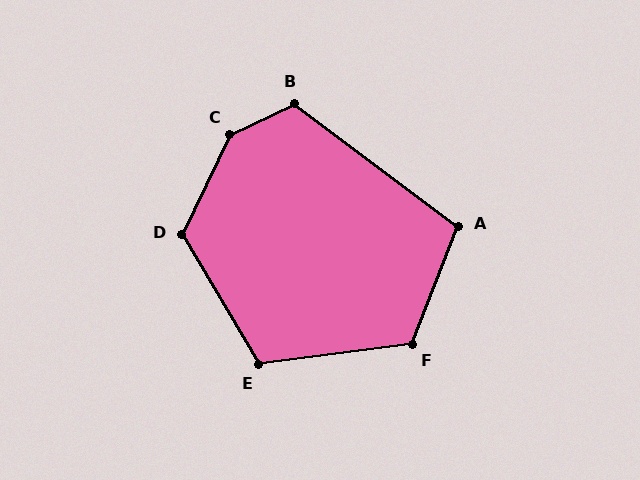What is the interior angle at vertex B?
Approximately 117 degrees (obtuse).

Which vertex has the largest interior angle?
C, at approximately 141 degrees.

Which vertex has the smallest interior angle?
A, at approximately 105 degrees.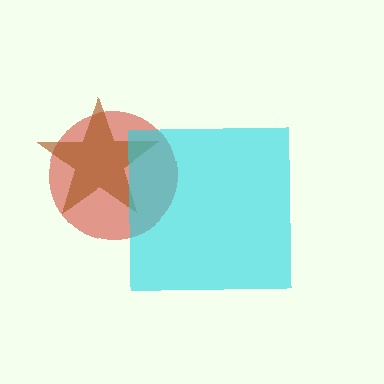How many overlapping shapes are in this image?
There are 3 overlapping shapes in the image.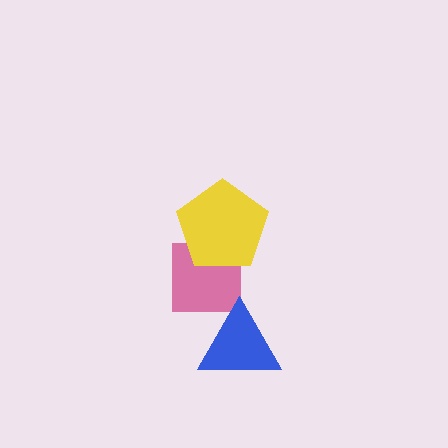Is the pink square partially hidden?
Yes, it is partially covered by another shape.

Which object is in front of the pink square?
The yellow pentagon is in front of the pink square.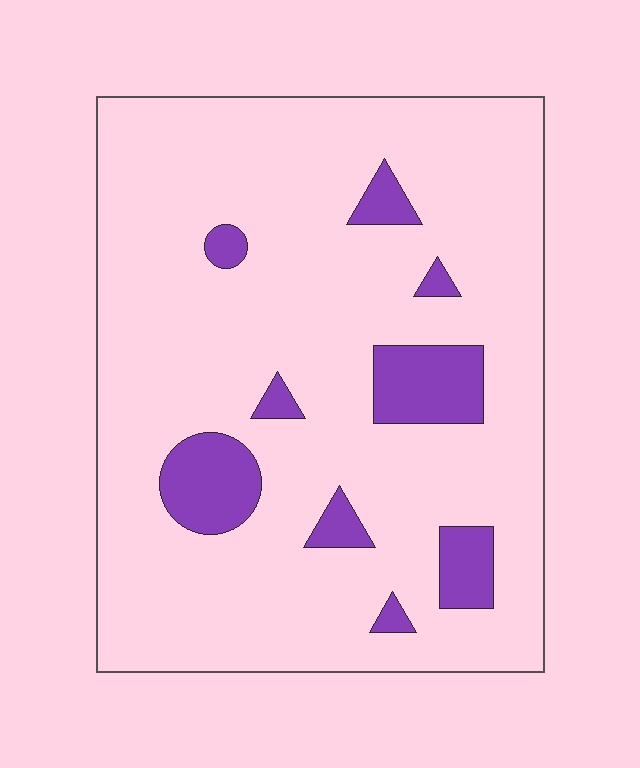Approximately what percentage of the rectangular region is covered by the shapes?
Approximately 10%.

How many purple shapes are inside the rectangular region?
9.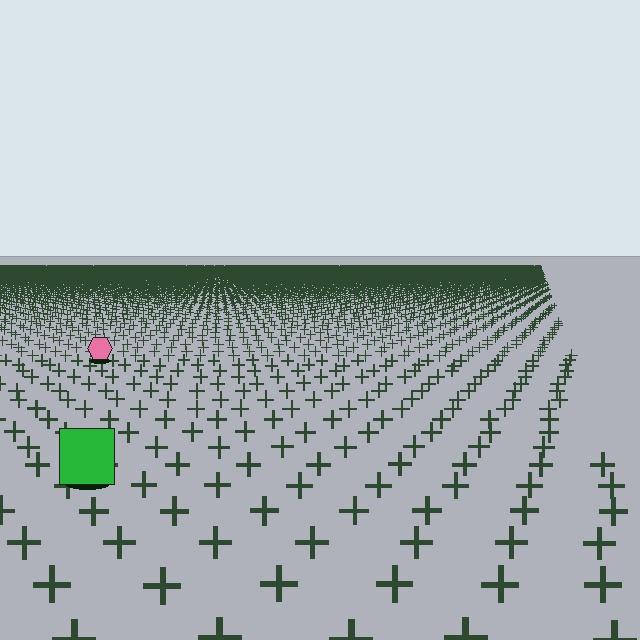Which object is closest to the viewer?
The green square is closest. The texture marks near it are larger and more spread out.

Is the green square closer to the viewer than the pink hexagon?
Yes. The green square is closer — you can tell from the texture gradient: the ground texture is coarser near it.